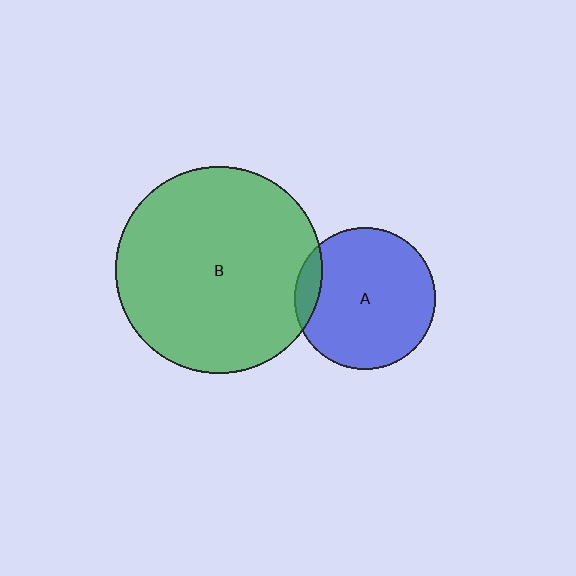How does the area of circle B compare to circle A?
Approximately 2.1 times.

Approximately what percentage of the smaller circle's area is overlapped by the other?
Approximately 10%.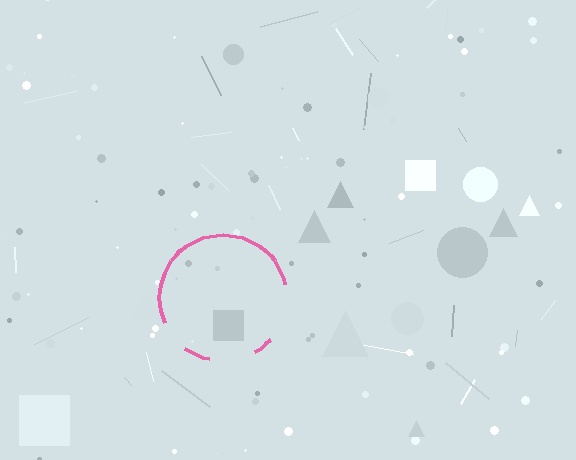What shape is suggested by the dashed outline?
The dashed outline suggests a circle.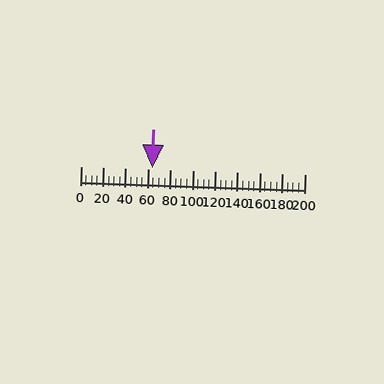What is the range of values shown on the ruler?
The ruler shows values from 0 to 200.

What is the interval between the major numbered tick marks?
The major tick marks are spaced 20 units apart.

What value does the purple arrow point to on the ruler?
The purple arrow points to approximately 64.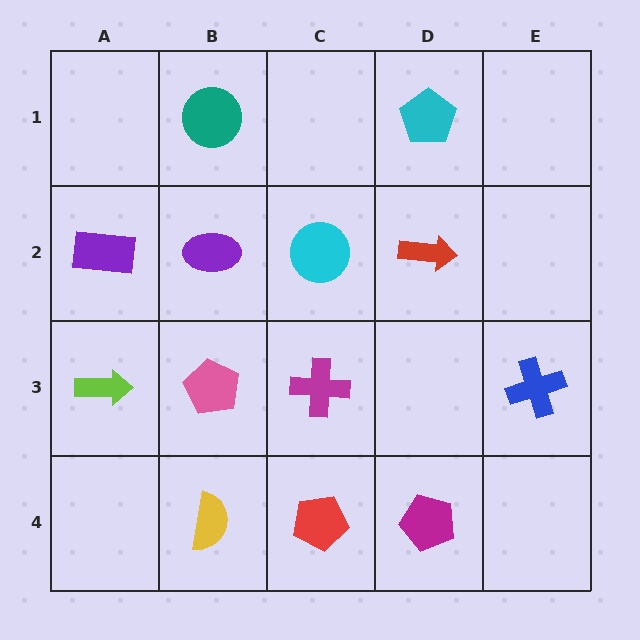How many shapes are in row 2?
4 shapes.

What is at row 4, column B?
A yellow semicircle.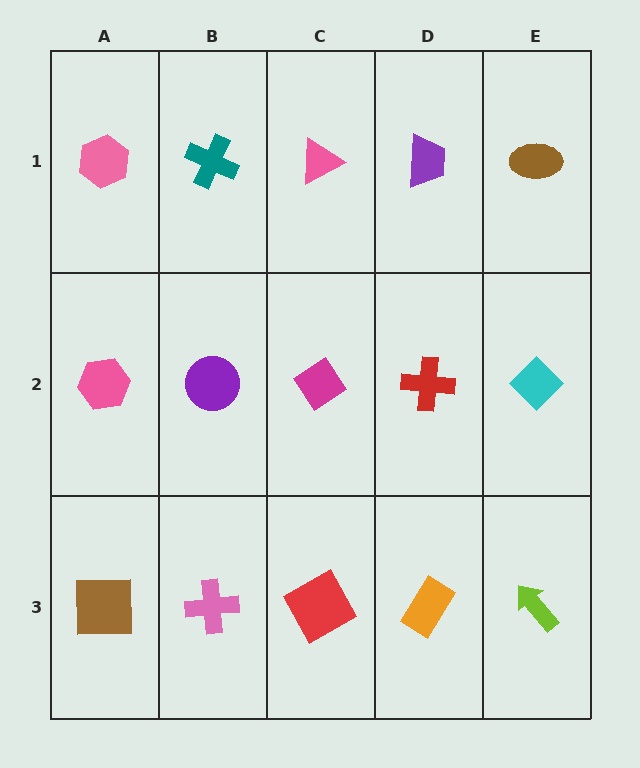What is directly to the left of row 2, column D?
A magenta diamond.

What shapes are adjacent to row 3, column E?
A cyan diamond (row 2, column E), an orange rectangle (row 3, column D).